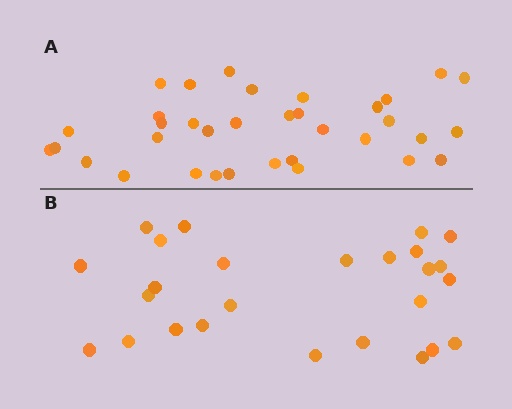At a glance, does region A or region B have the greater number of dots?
Region A (the top region) has more dots.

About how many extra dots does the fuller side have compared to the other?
Region A has roughly 8 or so more dots than region B.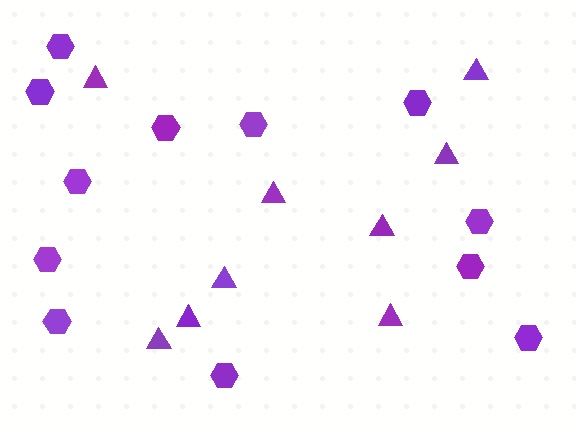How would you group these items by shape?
There are 2 groups: one group of triangles (9) and one group of hexagons (12).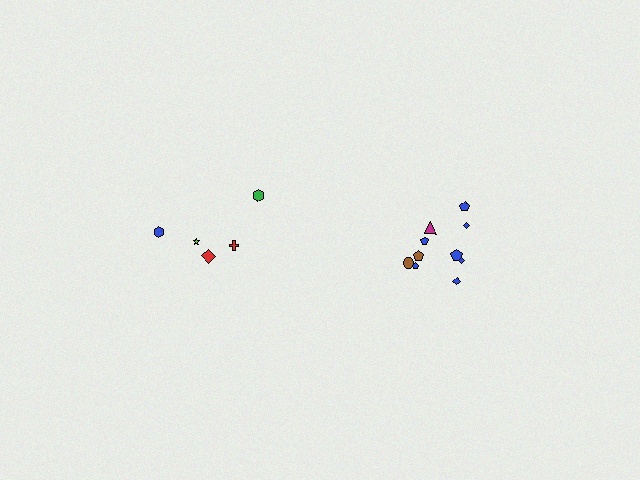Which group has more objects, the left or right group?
The right group.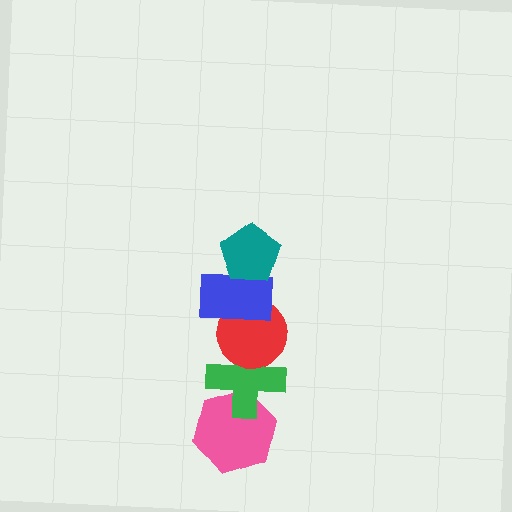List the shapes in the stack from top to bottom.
From top to bottom: the teal pentagon, the blue rectangle, the red circle, the green cross, the pink hexagon.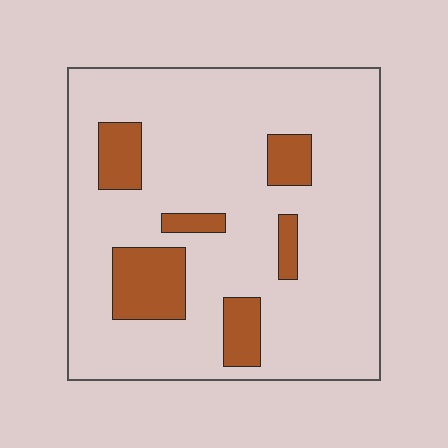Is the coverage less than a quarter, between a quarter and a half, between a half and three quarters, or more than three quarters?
Less than a quarter.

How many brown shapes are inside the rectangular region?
6.